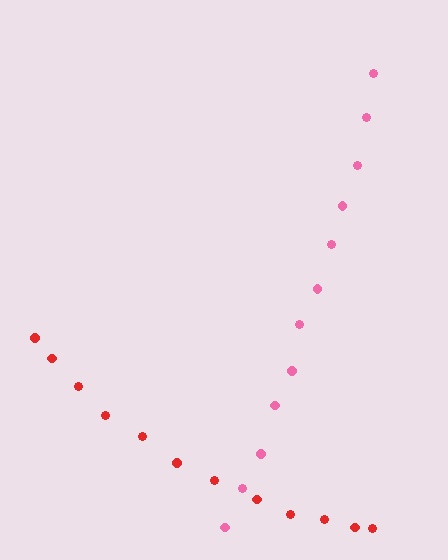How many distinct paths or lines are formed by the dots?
There are 2 distinct paths.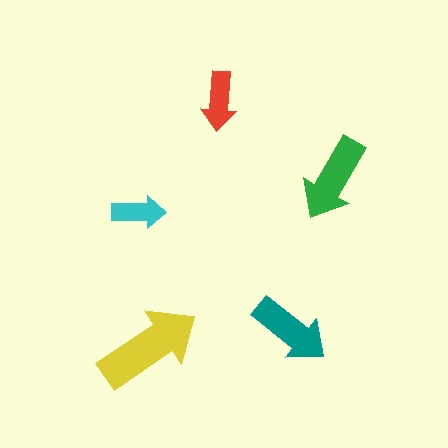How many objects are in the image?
There are 5 objects in the image.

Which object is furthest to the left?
The cyan arrow is leftmost.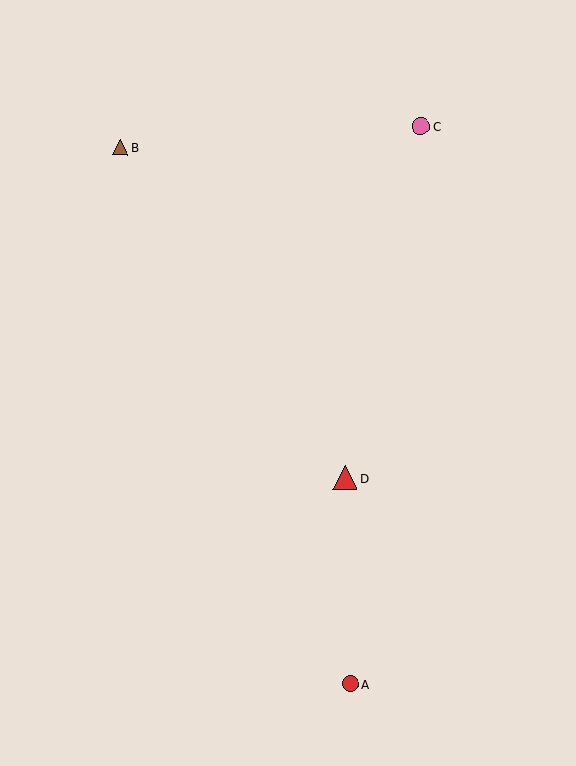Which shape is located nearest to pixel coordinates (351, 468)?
The red triangle (labeled D) at (345, 478) is nearest to that location.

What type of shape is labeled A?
Shape A is a red circle.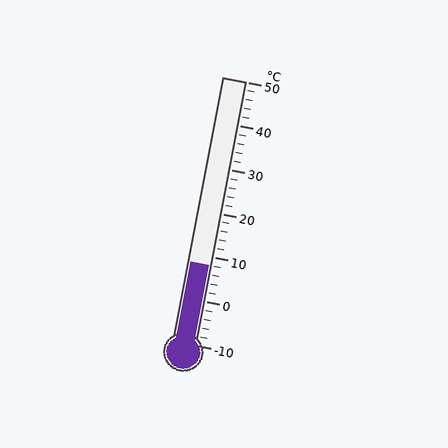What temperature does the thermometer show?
The thermometer shows approximately 8°C.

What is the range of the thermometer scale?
The thermometer scale ranges from -10°C to 50°C.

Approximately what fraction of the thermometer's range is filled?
The thermometer is filled to approximately 30% of its range.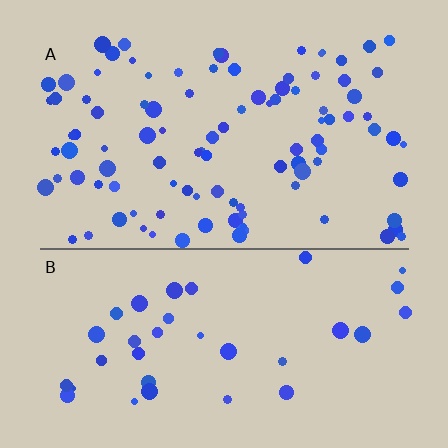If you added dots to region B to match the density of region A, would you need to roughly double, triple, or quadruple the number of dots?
Approximately triple.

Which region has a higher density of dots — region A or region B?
A (the top).